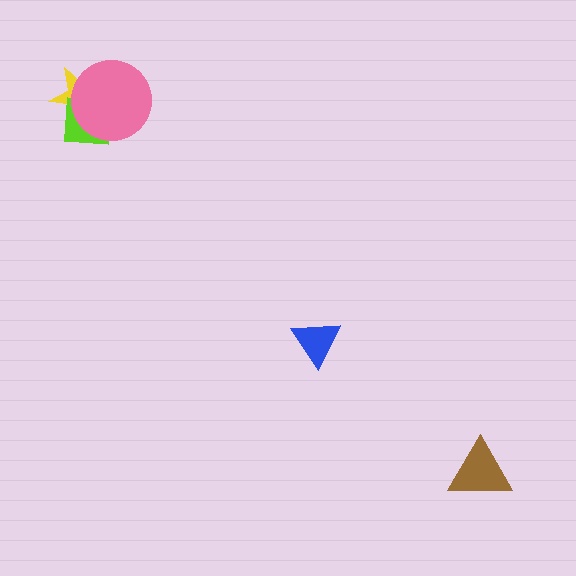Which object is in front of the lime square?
The pink circle is in front of the lime square.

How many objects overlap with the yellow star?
2 objects overlap with the yellow star.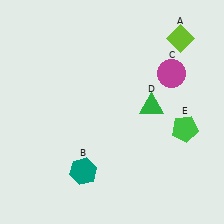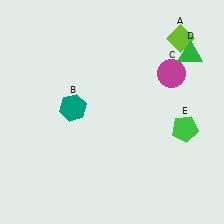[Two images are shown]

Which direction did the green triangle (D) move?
The green triangle (D) moved up.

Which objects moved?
The objects that moved are: the teal hexagon (B), the green triangle (D).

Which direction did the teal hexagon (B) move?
The teal hexagon (B) moved up.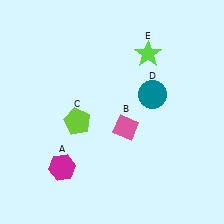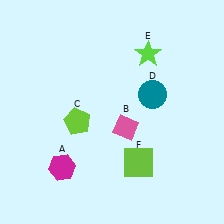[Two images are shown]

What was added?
A lime square (F) was added in Image 2.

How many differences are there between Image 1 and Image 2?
There is 1 difference between the two images.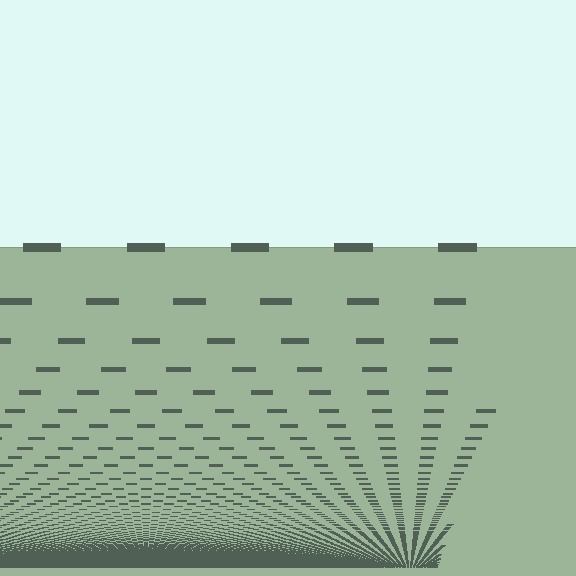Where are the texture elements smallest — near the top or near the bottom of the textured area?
Near the bottom.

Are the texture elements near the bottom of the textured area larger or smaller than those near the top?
Smaller. The gradient is inverted — elements near the bottom are smaller and denser.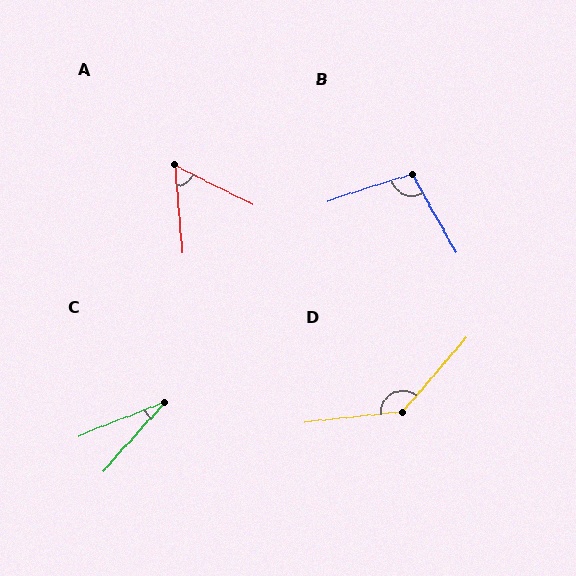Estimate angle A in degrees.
Approximately 58 degrees.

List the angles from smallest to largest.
C (27°), A (58°), B (102°), D (137°).